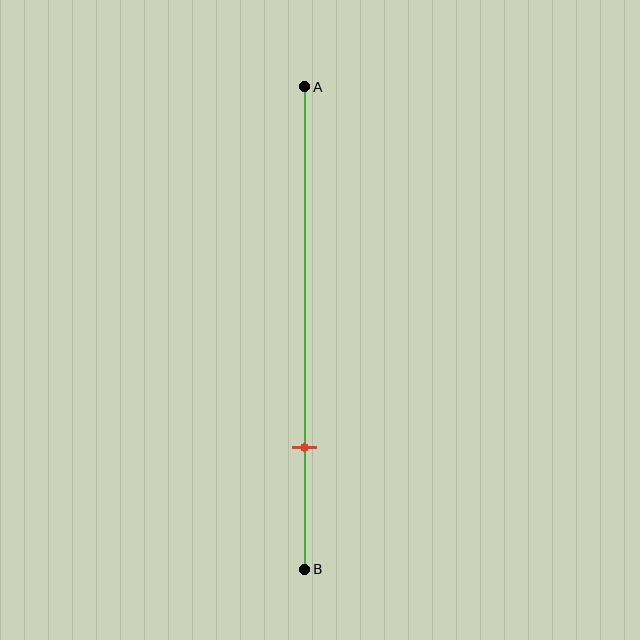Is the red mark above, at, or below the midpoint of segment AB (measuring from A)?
The red mark is below the midpoint of segment AB.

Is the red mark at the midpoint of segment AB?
No, the mark is at about 75% from A, not at the 50% midpoint.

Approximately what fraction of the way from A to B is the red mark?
The red mark is approximately 75% of the way from A to B.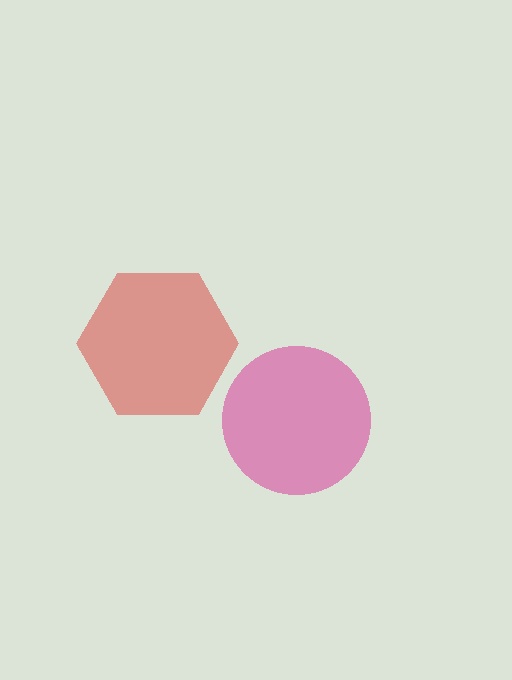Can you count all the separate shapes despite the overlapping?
Yes, there are 2 separate shapes.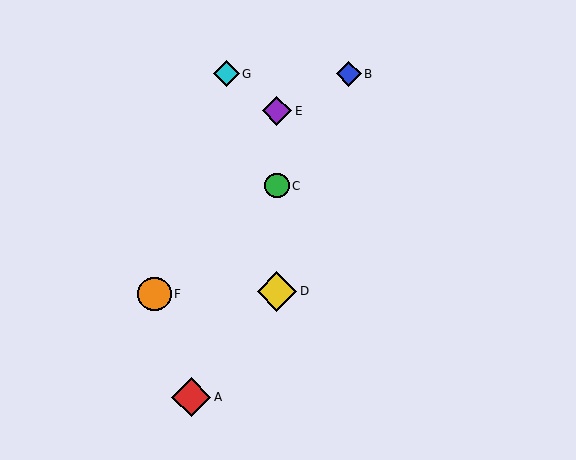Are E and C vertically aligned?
Yes, both are at x≈277.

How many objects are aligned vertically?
3 objects (C, D, E) are aligned vertically.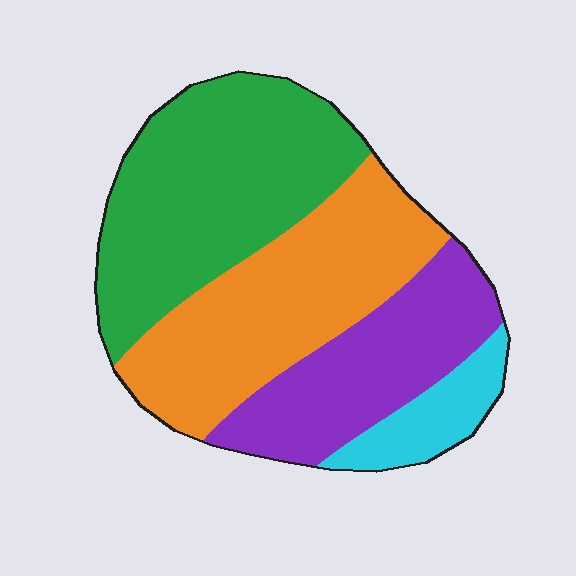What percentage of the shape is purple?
Purple takes up between a sixth and a third of the shape.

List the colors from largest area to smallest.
From largest to smallest: green, orange, purple, cyan.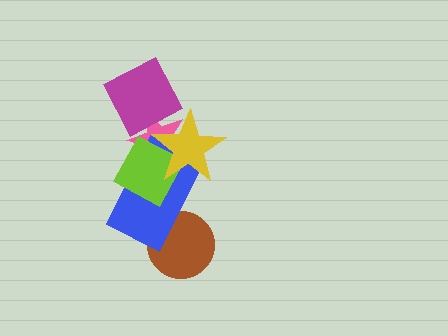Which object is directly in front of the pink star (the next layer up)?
The blue rectangle is directly in front of the pink star.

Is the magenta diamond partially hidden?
Yes, it is partially covered by another shape.